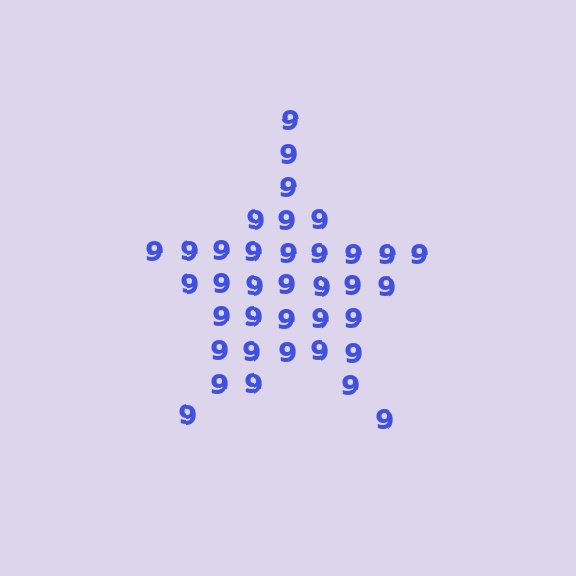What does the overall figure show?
The overall figure shows a star.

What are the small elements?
The small elements are digit 9's.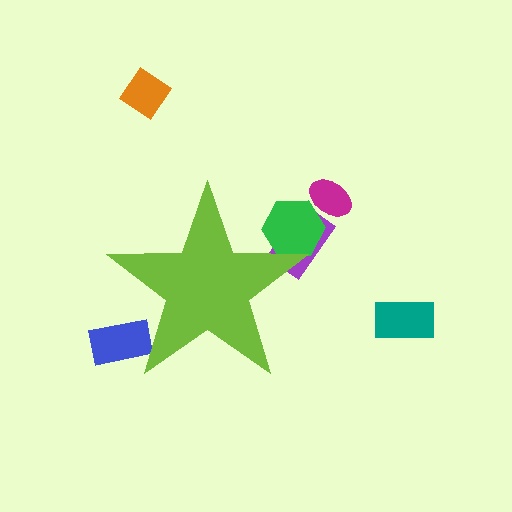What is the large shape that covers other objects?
A lime star.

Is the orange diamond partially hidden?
No, the orange diamond is fully visible.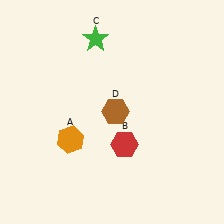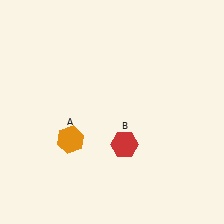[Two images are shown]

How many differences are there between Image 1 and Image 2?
There are 2 differences between the two images.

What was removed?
The brown hexagon (D), the green star (C) were removed in Image 2.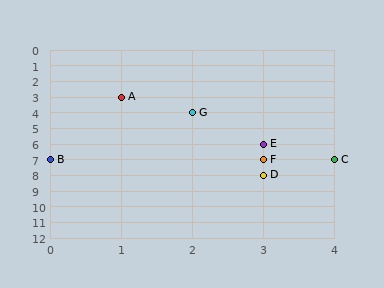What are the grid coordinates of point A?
Point A is at grid coordinates (1, 3).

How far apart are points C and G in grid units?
Points C and G are 2 columns and 3 rows apart (about 3.6 grid units diagonally).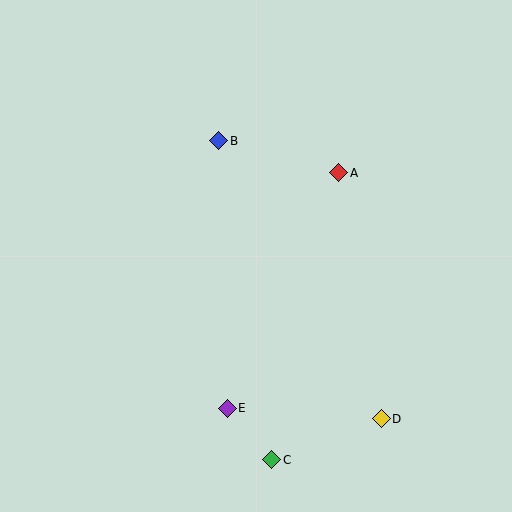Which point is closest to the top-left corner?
Point B is closest to the top-left corner.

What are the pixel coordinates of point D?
Point D is at (381, 419).